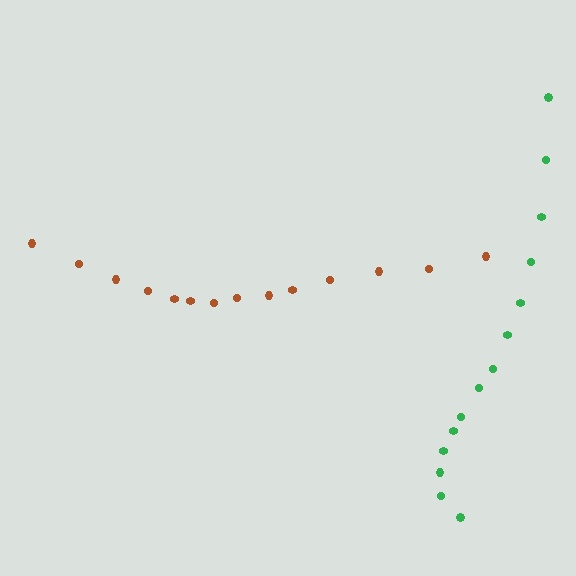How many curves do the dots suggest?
There are 2 distinct paths.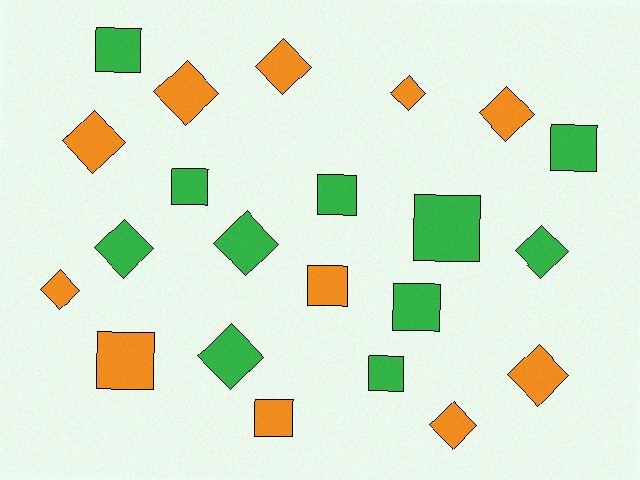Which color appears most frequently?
Orange, with 11 objects.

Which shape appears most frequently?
Diamond, with 12 objects.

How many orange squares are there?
There are 3 orange squares.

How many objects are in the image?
There are 22 objects.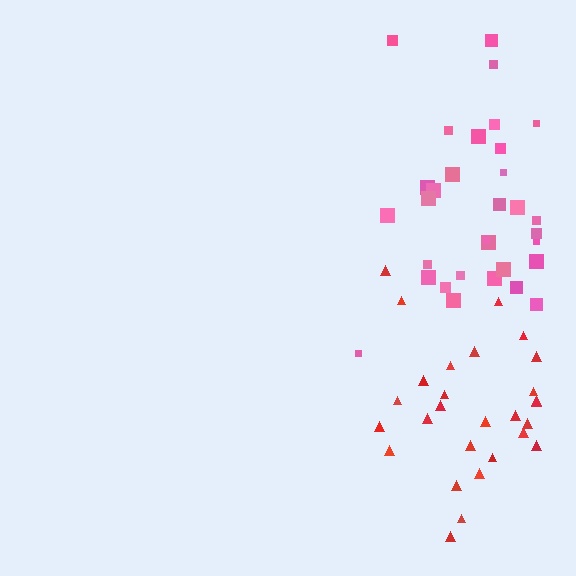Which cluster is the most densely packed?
Red.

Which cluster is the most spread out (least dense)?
Pink.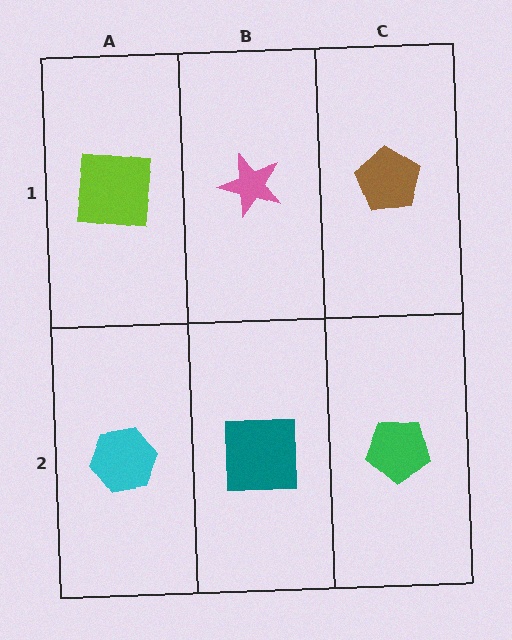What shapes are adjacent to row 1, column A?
A cyan hexagon (row 2, column A), a pink star (row 1, column B).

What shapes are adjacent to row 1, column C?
A green pentagon (row 2, column C), a pink star (row 1, column B).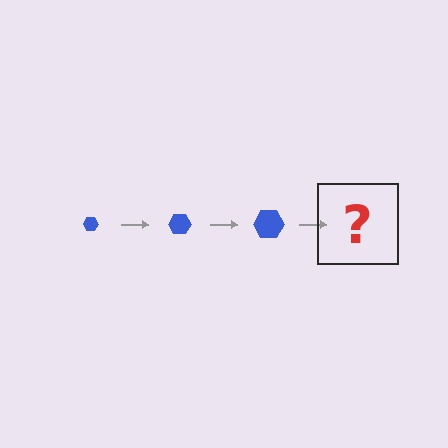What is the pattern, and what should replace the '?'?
The pattern is that the hexagon gets progressively larger each step. The '?' should be a blue hexagon, larger than the previous one.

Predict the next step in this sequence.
The next step is a blue hexagon, larger than the previous one.